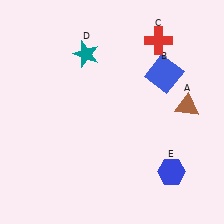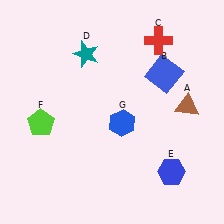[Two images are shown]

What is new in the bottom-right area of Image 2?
A blue hexagon (G) was added in the bottom-right area of Image 2.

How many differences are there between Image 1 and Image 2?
There are 2 differences between the two images.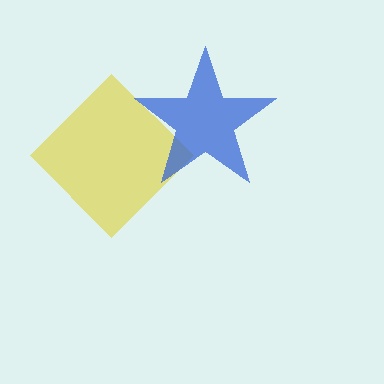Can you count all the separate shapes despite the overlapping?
Yes, there are 2 separate shapes.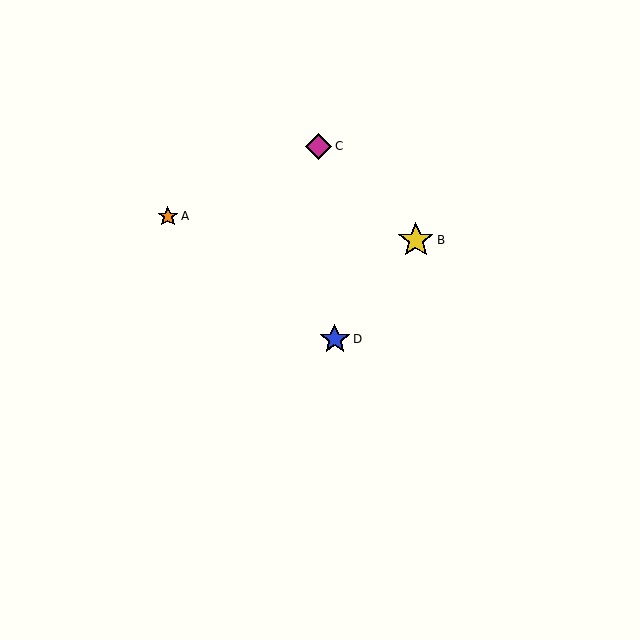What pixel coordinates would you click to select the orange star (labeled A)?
Click at (168, 216) to select the orange star A.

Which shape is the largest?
The yellow star (labeled B) is the largest.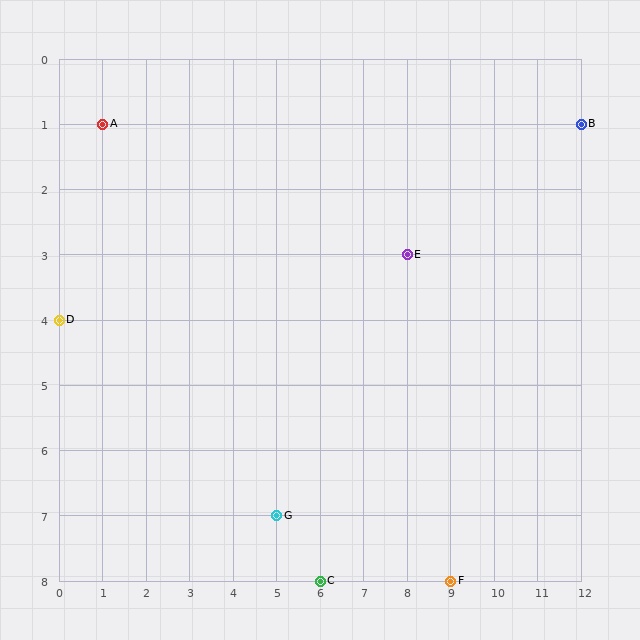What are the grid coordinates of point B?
Point B is at grid coordinates (12, 1).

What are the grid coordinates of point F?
Point F is at grid coordinates (9, 8).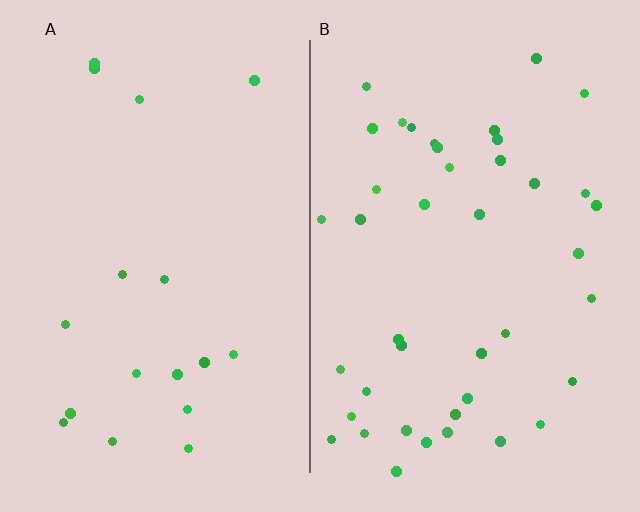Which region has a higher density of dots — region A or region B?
B (the right).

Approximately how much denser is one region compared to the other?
Approximately 2.3× — region B over region A.